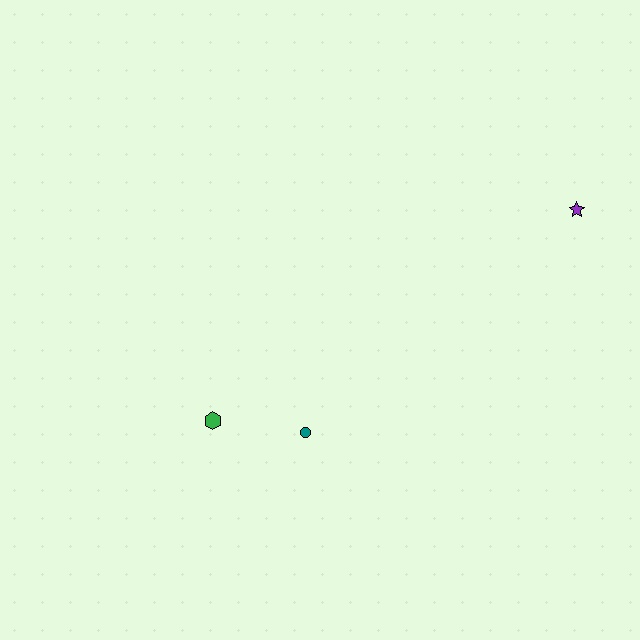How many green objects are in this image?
There is 1 green object.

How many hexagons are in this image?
There is 1 hexagon.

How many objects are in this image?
There are 3 objects.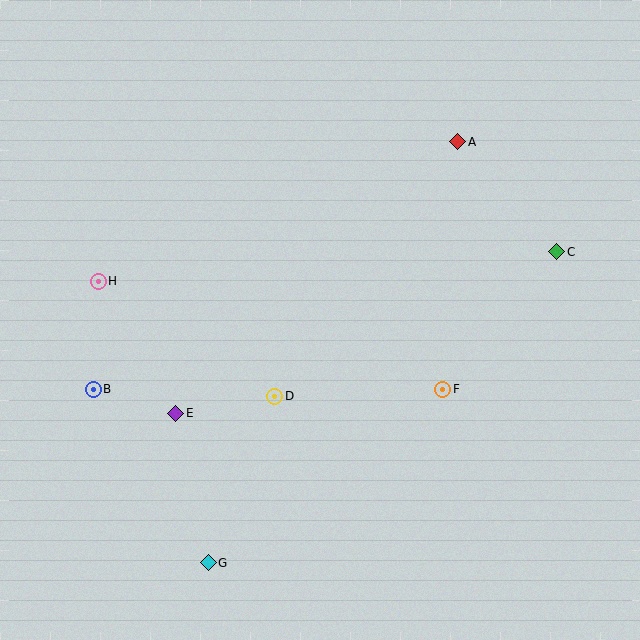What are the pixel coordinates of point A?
Point A is at (458, 142).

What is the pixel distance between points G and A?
The distance between G and A is 489 pixels.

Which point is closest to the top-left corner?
Point H is closest to the top-left corner.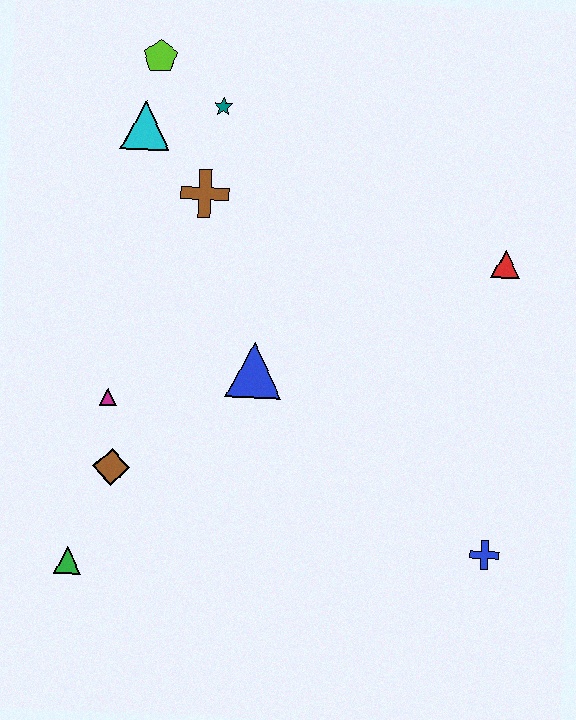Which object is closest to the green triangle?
The brown diamond is closest to the green triangle.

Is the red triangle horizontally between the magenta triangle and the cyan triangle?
No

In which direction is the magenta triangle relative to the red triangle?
The magenta triangle is to the left of the red triangle.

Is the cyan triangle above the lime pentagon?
No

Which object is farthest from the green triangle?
The red triangle is farthest from the green triangle.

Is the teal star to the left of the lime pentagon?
No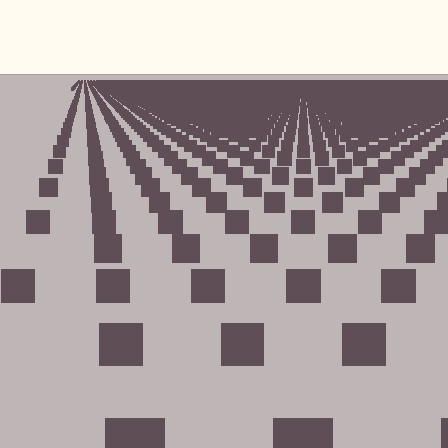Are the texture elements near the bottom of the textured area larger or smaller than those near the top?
Larger. Near the bottom, elements are closer to the viewer and appear at a bigger on-screen size.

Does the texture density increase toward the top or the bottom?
Density increases toward the top.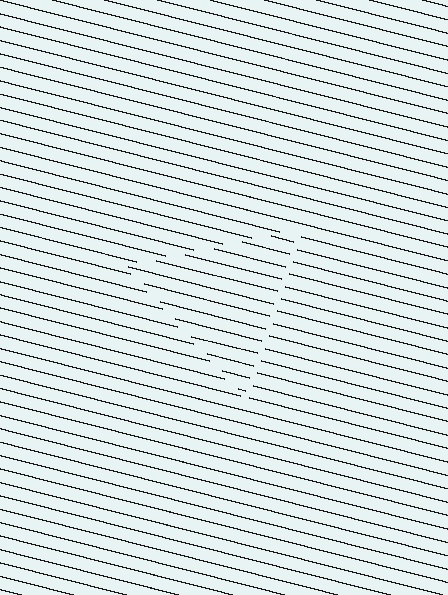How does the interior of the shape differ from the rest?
The interior of the shape contains the same grating, shifted by half a period — the contour is defined by the phase discontinuity where line-ends from the inner and outer gratings abut.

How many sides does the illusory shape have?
3 sides — the line-ends trace a triangle.